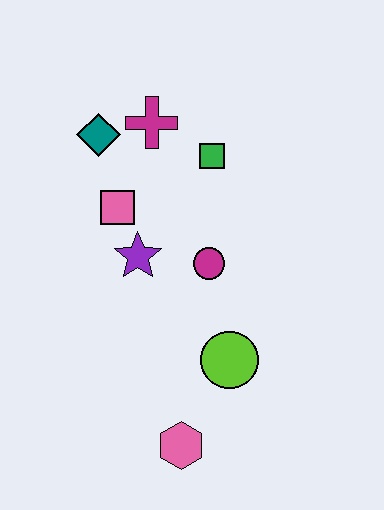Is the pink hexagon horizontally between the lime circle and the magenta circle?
No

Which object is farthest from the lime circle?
The teal diamond is farthest from the lime circle.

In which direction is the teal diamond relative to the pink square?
The teal diamond is above the pink square.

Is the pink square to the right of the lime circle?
No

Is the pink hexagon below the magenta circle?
Yes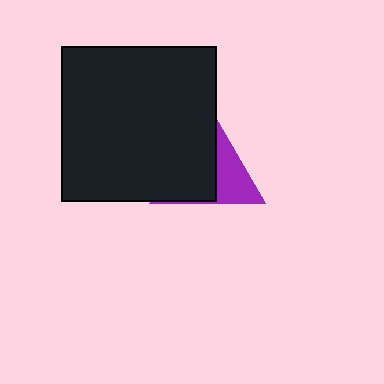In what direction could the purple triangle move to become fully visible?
The purple triangle could move right. That would shift it out from behind the black square entirely.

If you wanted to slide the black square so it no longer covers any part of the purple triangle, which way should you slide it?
Slide it left — that is the most direct way to separate the two shapes.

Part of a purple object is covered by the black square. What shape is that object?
It is a triangle.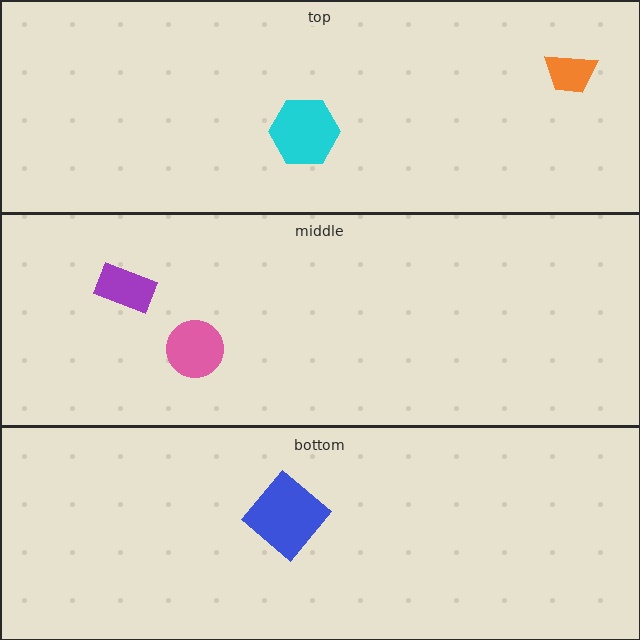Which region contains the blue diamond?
The bottom region.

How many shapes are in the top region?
2.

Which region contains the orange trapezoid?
The top region.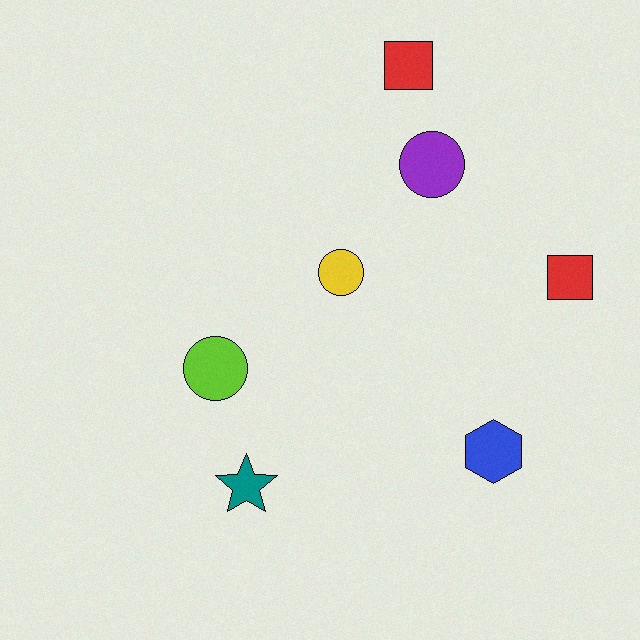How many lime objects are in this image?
There is 1 lime object.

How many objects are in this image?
There are 7 objects.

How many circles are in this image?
There are 3 circles.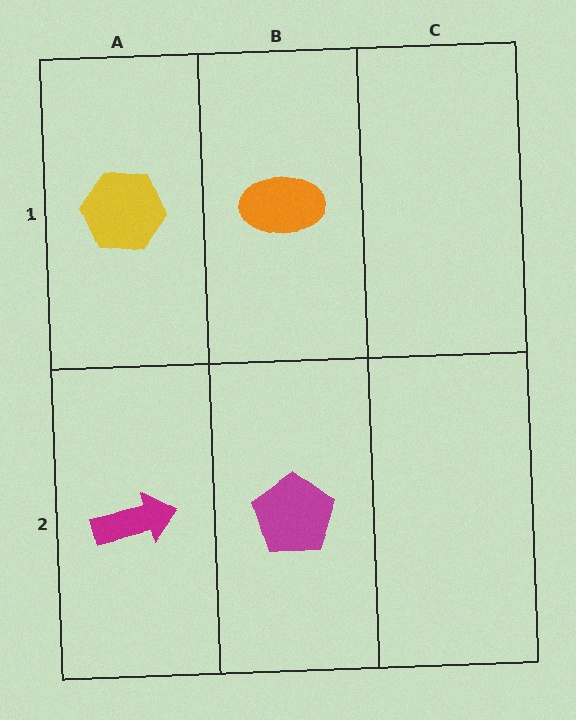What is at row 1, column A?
A yellow hexagon.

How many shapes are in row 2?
2 shapes.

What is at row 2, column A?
A magenta arrow.